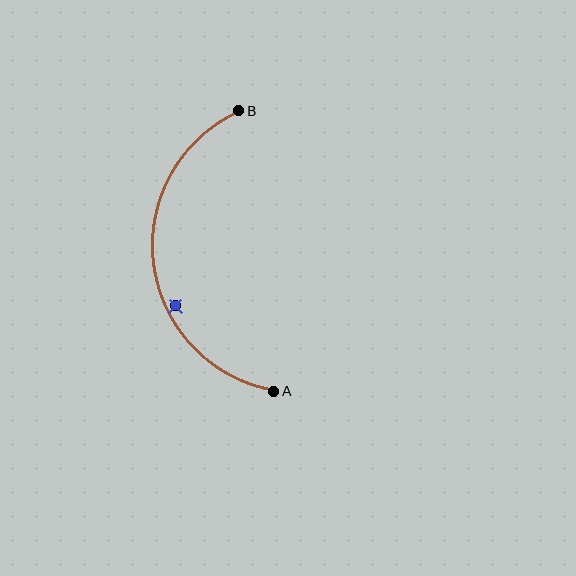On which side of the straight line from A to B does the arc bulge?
The arc bulges to the left of the straight line connecting A and B.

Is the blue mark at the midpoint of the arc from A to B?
No — the blue mark does not lie on the arc at all. It sits slightly inside the curve.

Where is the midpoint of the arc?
The arc midpoint is the point on the curve farthest from the straight line joining A and B. It sits to the left of that line.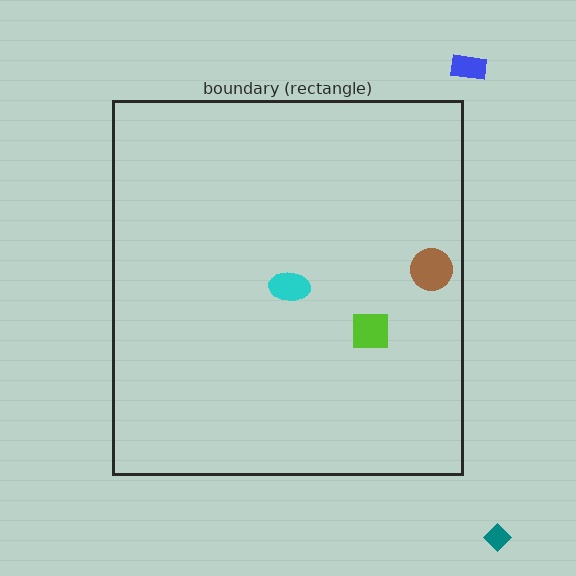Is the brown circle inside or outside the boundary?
Inside.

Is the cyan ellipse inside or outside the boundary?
Inside.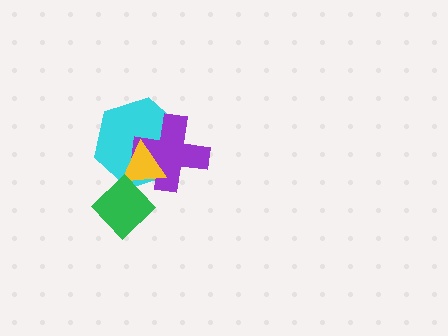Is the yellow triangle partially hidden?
Yes, it is partially covered by another shape.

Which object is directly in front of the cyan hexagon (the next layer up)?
The purple cross is directly in front of the cyan hexagon.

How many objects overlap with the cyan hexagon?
3 objects overlap with the cyan hexagon.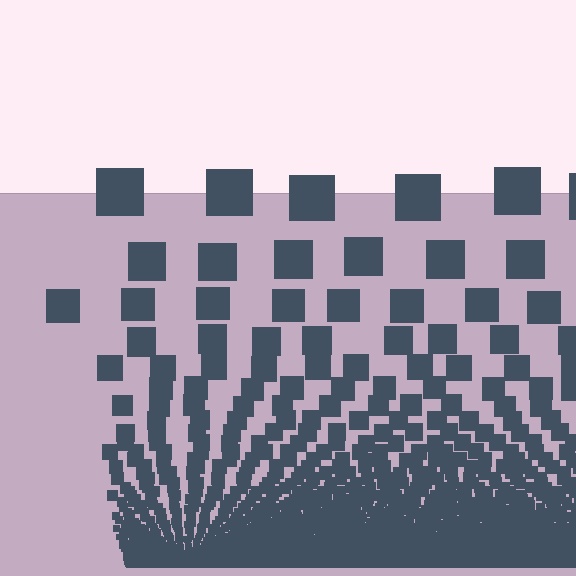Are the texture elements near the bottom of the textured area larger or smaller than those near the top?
Smaller. The gradient is inverted — elements near the bottom are smaller and denser.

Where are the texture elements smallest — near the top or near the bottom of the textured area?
Near the bottom.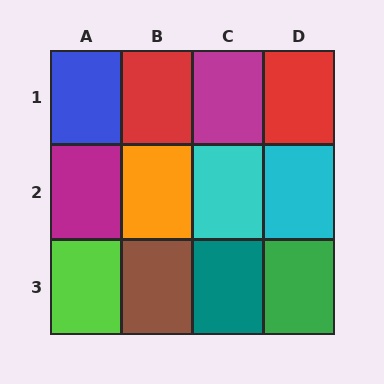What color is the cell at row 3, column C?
Teal.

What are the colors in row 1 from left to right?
Blue, red, magenta, red.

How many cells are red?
2 cells are red.